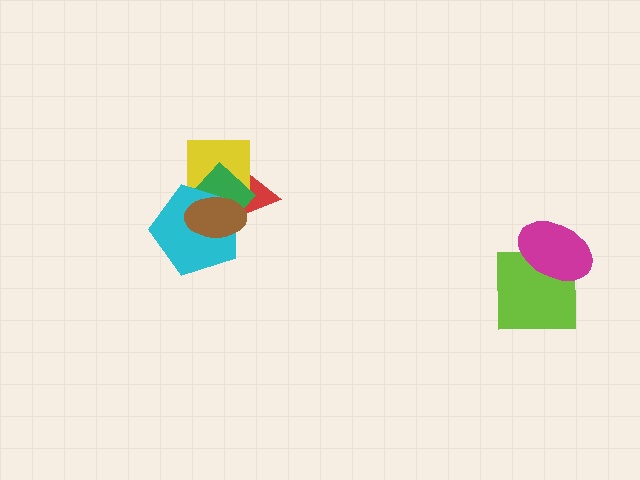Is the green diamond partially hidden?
Yes, it is partially covered by another shape.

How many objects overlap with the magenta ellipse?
1 object overlaps with the magenta ellipse.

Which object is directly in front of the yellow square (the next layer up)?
The green diamond is directly in front of the yellow square.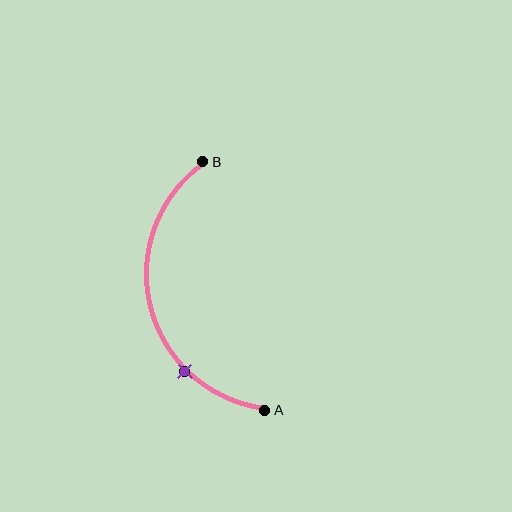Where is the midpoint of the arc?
The arc midpoint is the point on the curve farthest from the straight line joining A and B. It sits to the left of that line.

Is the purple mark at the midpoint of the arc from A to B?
No. The purple mark lies on the arc but is closer to endpoint A. The arc midpoint would be at the point on the curve equidistant along the arc from both A and B.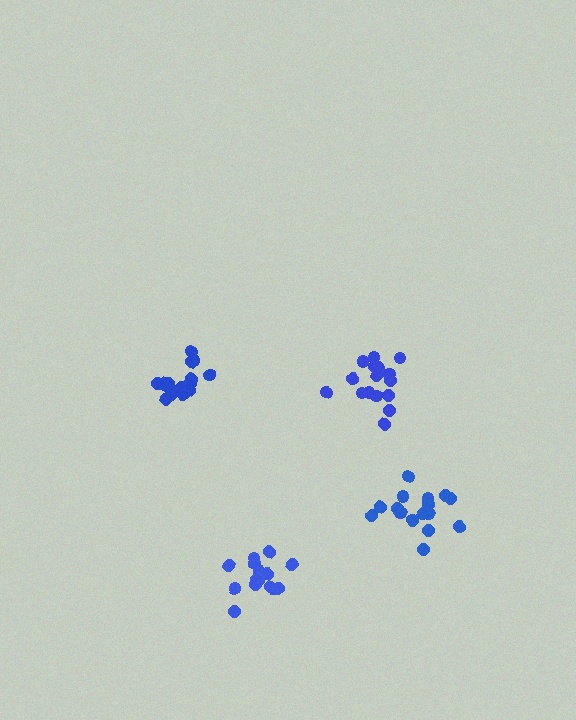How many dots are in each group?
Group 1: 16 dots, Group 2: 17 dots, Group 3: 15 dots, Group 4: 16 dots (64 total).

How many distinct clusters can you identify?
There are 4 distinct clusters.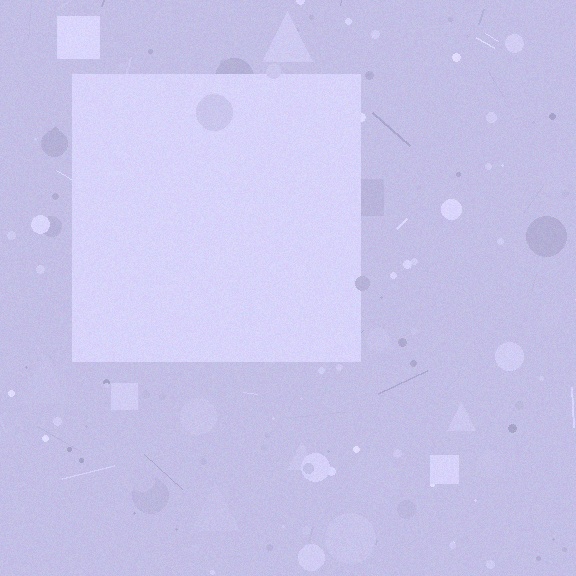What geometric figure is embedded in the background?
A square is embedded in the background.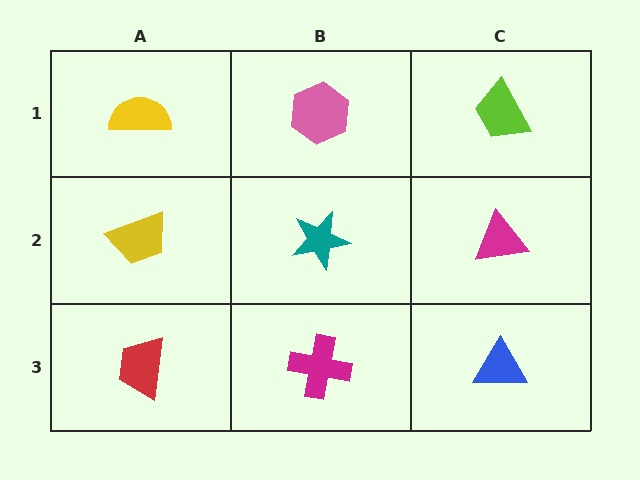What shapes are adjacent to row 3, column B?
A teal star (row 2, column B), a red trapezoid (row 3, column A), a blue triangle (row 3, column C).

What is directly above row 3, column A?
A yellow trapezoid.